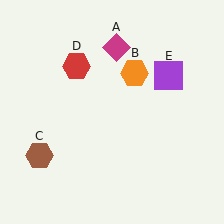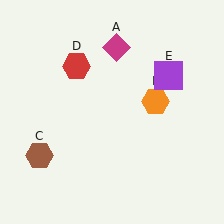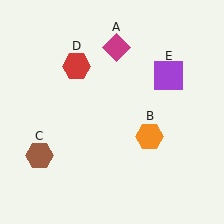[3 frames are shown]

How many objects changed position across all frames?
1 object changed position: orange hexagon (object B).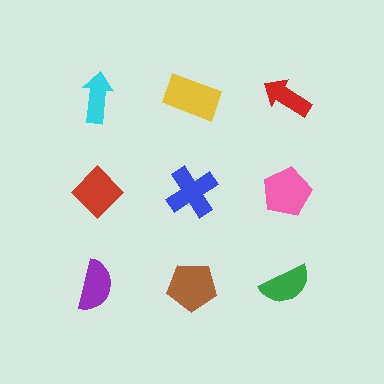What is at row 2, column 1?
A red diamond.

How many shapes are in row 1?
3 shapes.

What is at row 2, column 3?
A pink pentagon.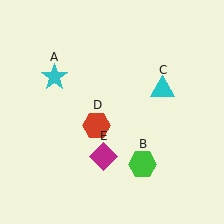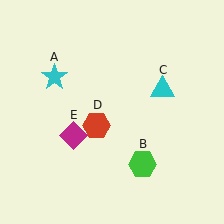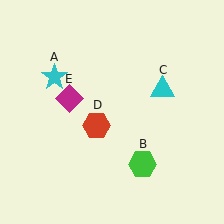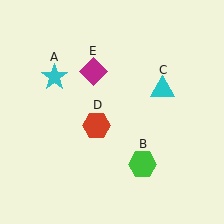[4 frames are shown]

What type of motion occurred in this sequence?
The magenta diamond (object E) rotated clockwise around the center of the scene.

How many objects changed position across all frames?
1 object changed position: magenta diamond (object E).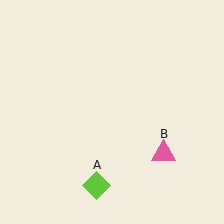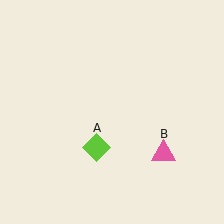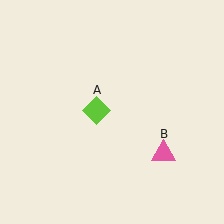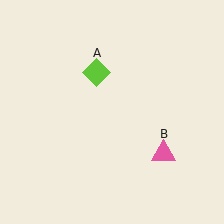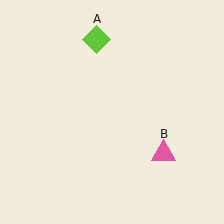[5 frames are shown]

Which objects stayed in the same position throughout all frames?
Pink triangle (object B) remained stationary.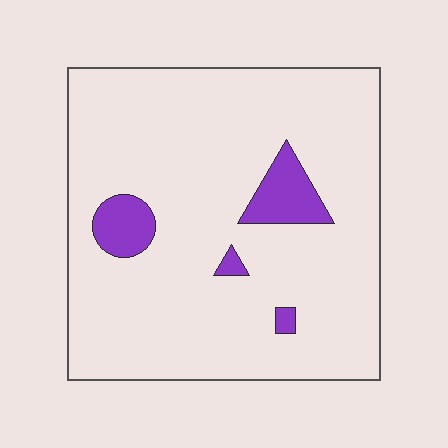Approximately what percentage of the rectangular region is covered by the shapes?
Approximately 10%.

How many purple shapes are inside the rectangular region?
4.